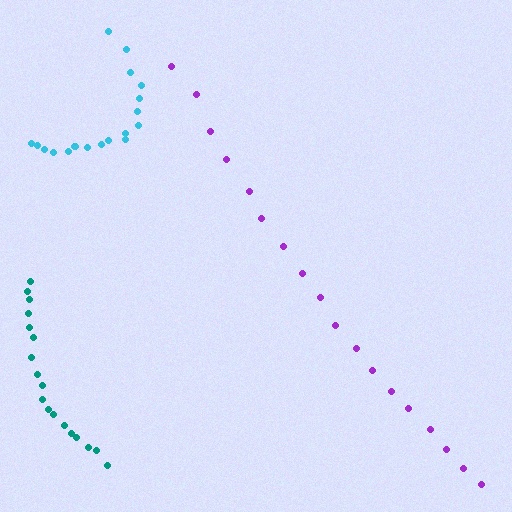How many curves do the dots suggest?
There are 3 distinct paths.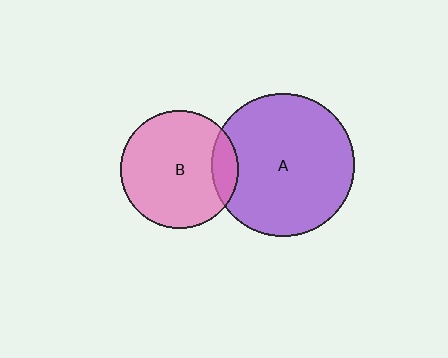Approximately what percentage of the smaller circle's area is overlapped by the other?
Approximately 15%.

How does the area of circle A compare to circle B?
Approximately 1.5 times.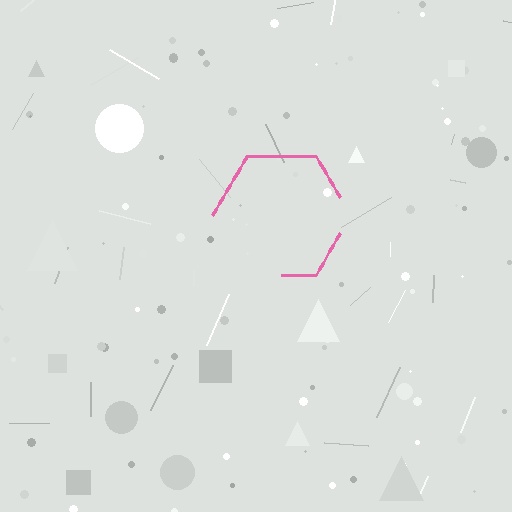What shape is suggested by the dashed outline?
The dashed outline suggests a hexagon.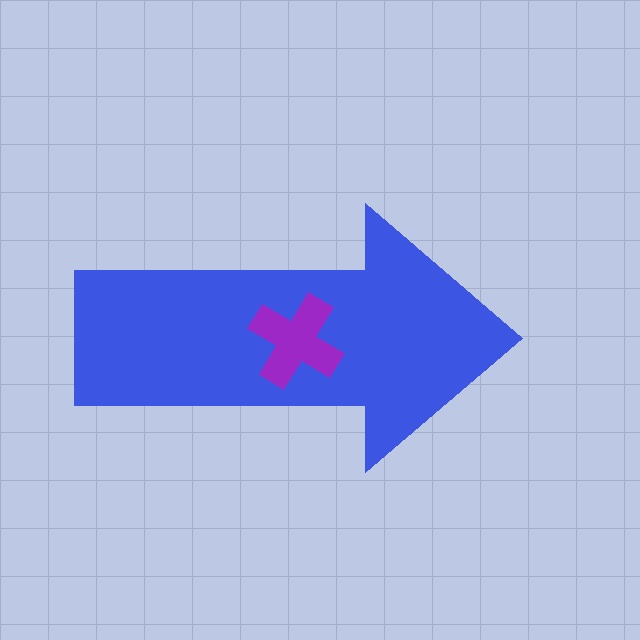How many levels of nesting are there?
2.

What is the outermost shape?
The blue arrow.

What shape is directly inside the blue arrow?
The purple cross.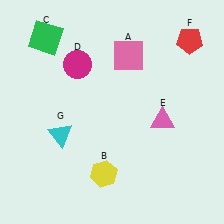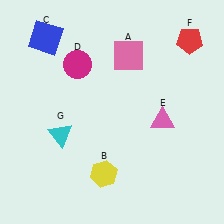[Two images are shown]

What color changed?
The square (C) changed from green in Image 1 to blue in Image 2.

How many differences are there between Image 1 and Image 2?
There is 1 difference between the two images.